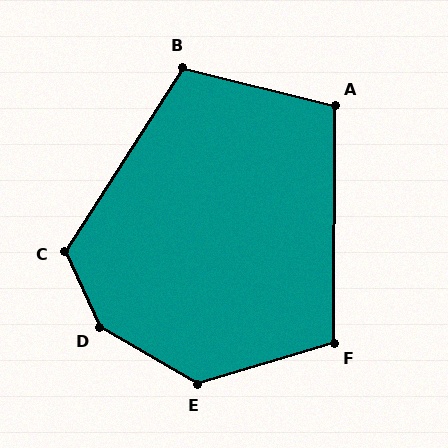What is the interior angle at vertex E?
Approximately 133 degrees (obtuse).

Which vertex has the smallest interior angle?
A, at approximately 104 degrees.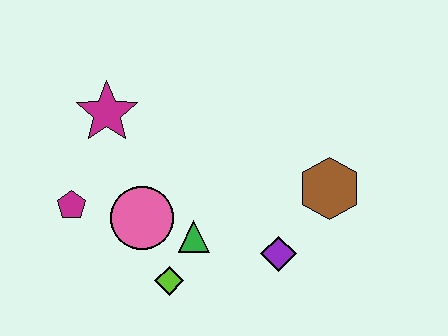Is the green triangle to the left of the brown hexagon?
Yes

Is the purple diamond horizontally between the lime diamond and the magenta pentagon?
No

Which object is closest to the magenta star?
The magenta pentagon is closest to the magenta star.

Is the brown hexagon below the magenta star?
Yes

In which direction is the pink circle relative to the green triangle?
The pink circle is to the left of the green triangle.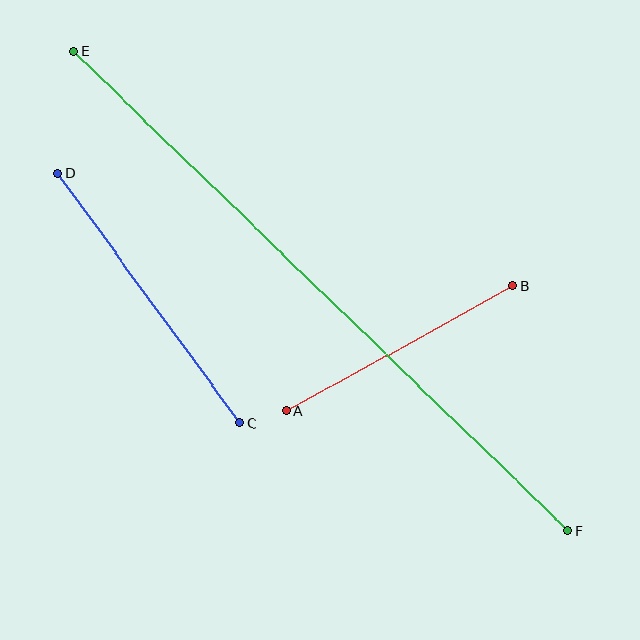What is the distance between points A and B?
The distance is approximately 259 pixels.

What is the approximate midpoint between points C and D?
The midpoint is at approximately (149, 298) pixels.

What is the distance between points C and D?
The distance is approximately 309 pixels.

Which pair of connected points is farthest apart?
Points E and F are farthest apart.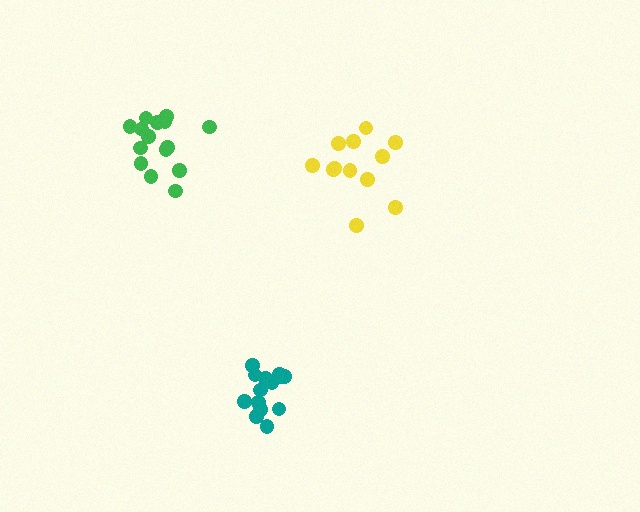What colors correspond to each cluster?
The clusters are colored: yellow, teal, green.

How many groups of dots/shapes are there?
There are 3 groups.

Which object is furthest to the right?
The yellow cluster is rightmost.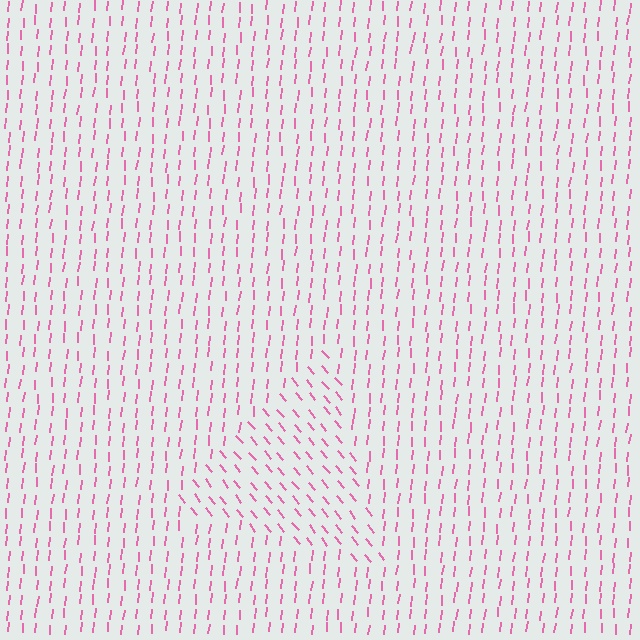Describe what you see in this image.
The image is filled with small pink line segments. A triangle region in the image has lines oriented differently from the surrounding lines, creating a visible texture boundary.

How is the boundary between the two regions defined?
The boundary is defined purely by a change in line orientation (approximately 45 degrees difference). All lines are the same color and thickness.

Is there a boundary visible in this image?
Yes, there is a texture boundary formed by a change in line orientation.